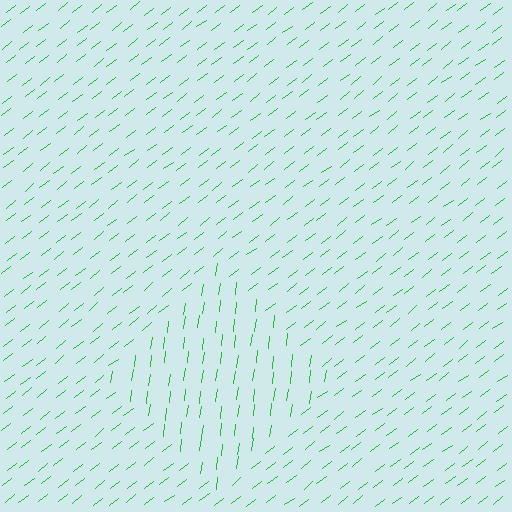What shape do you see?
I see a diamond.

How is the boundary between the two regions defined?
The boundary is defined purely by a change in line orientation (approximately 45 degrees difference). All lines are the same color and thickness.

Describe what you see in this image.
The image is filled with small green line segments. A diamond region in the image has lines oriented differently from the surrounding lines, creating a visible texture boundary.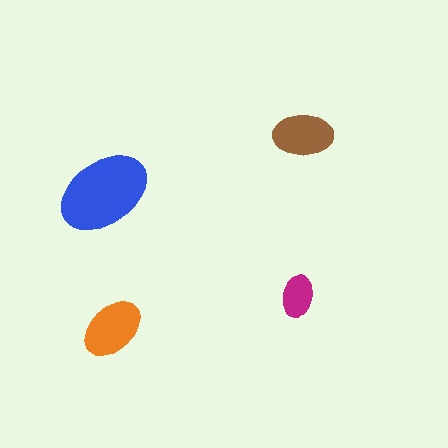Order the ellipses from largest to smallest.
the blue one, the orange one, the brown one, the magenta one.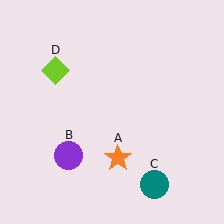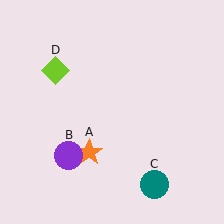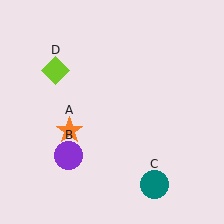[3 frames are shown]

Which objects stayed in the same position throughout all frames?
Purple circle (object B) and teal circle (object C) and lime diamond (object D) remained stationary.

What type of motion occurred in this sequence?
The orange star (object A) rotated clockwise around the center of the scene.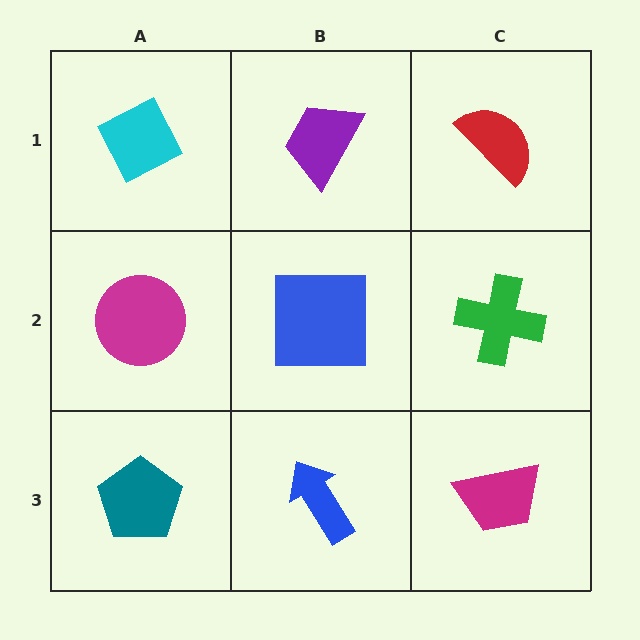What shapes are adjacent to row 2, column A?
A cyan diamond (row 1, column A), a teal pentagon (row 3, column A), a blue square (row 2, column B).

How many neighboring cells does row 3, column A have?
2.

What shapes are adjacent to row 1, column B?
A blue square (row 2, column B), a cyan diamond (row 1, column A), a red semicircle (row 1, column C).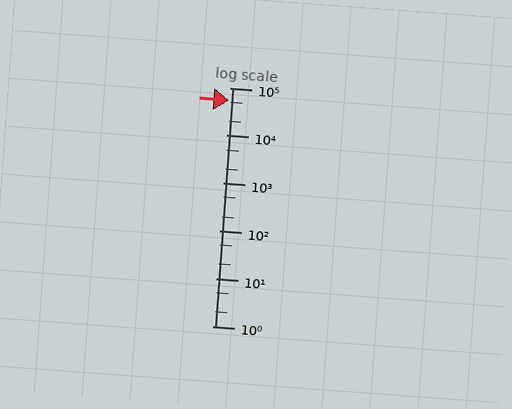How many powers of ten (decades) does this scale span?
The scale spans 5 decades, from 1 to 100000.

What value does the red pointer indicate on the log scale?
The pointer indicates approximately 54000.